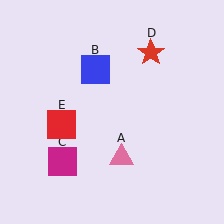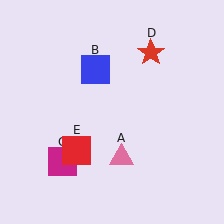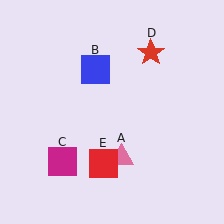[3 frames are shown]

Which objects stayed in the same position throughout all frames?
Pink triangle (object A) and blue square (object B) and magenta square (object C) and red star (object D) remained stationary.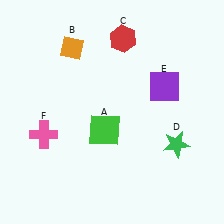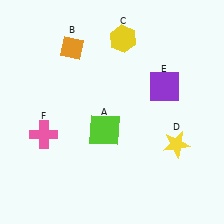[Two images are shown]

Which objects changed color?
A changed from green to lime. C changed from red to yellow. D changed from green to yellow.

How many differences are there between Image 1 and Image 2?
There are 3 differences between the two images.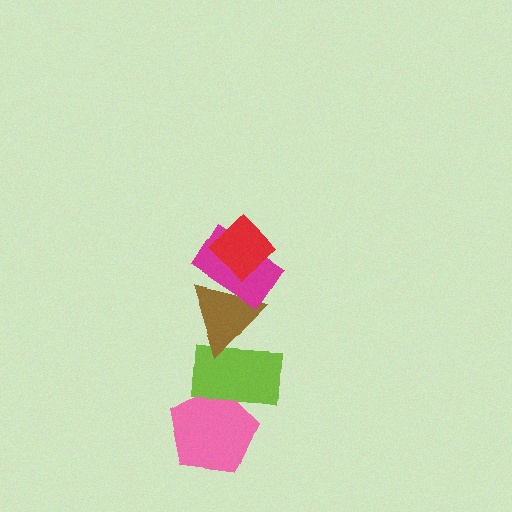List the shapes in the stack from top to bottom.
From top to bottom: the red diamond, the magenta rectangle, the brown triangle, the lime rectangle, the pink pentagon.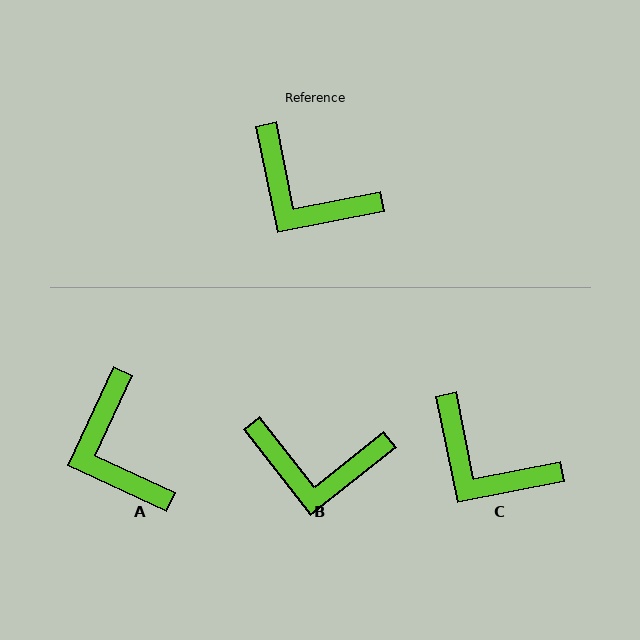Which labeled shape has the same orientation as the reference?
C.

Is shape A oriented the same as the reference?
No, it is off by about 36 degrees.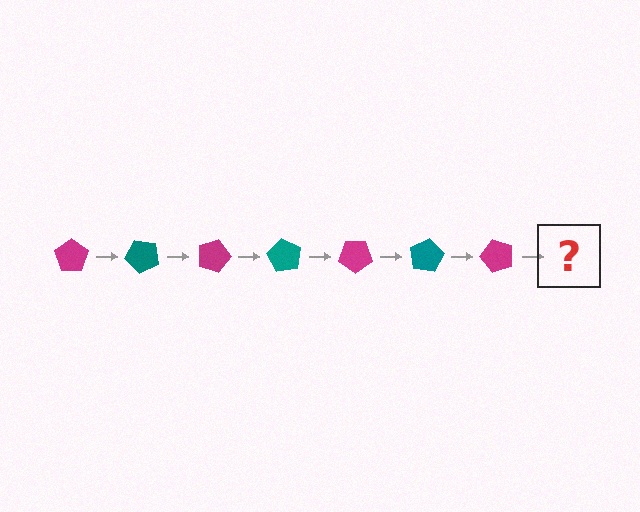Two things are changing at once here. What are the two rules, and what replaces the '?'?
The two rules are that it rotates 45 degrees each step and the color cycles through magenta and teal. The '?' should be a teal pentagon, rotated 315 degrees from the start.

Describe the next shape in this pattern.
It should be a teal pentagon, rotated 315 degrees from the start.